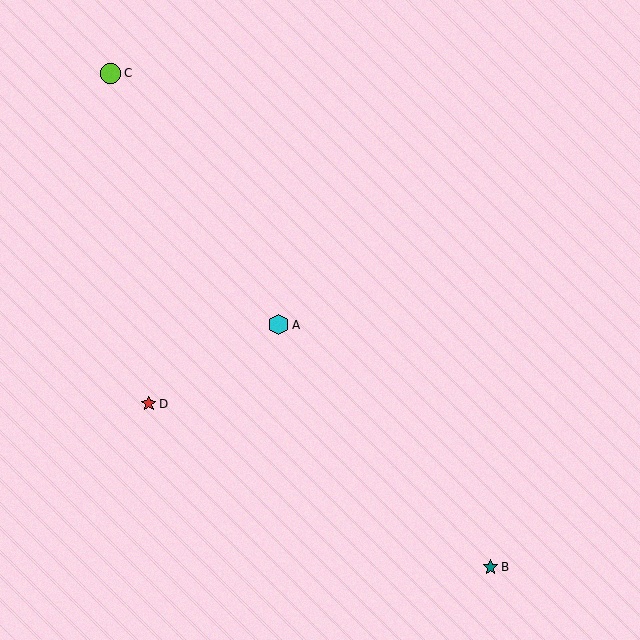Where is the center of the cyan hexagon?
The center of the cyan hexagon is at (279, 325).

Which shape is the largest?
The lime circle (labeled C) is the largest.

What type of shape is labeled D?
Shape D is a red star.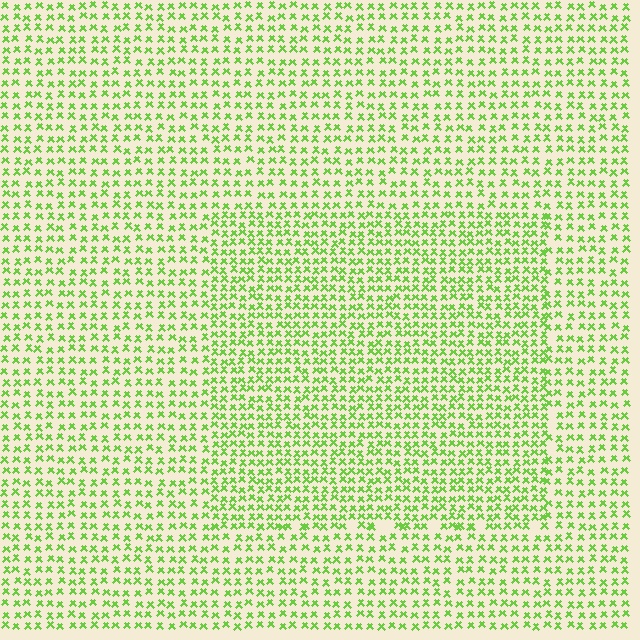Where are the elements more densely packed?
The elements are more densely packed inside the rectangle boundary.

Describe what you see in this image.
The image contains small lime elements arranged at two different densities. A rectangle-shaped region is visible where the elements are more densely packed than the surrounding area.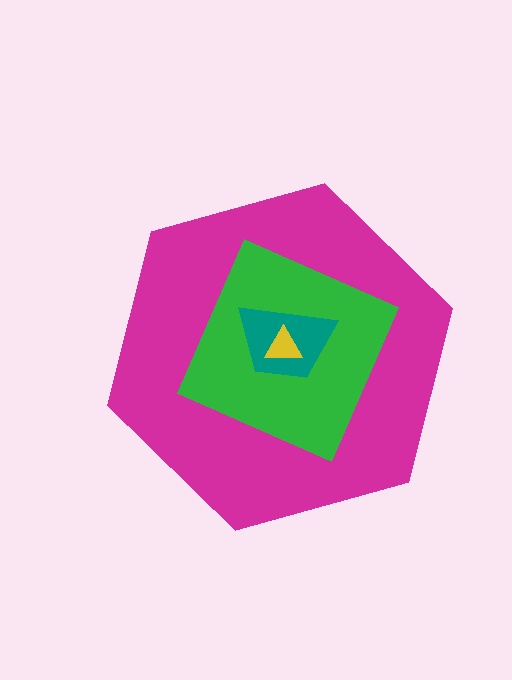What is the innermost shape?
The yellow triangle.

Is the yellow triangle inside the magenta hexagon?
Yes.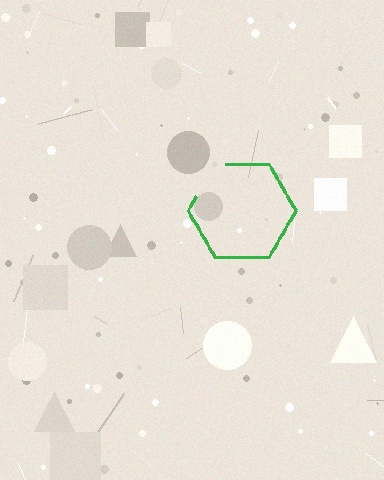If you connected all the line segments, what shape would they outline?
They would outline a hexagon.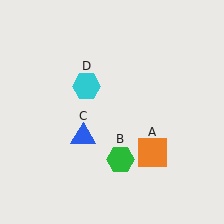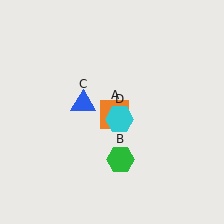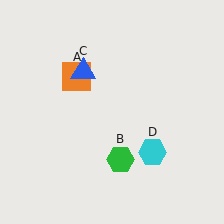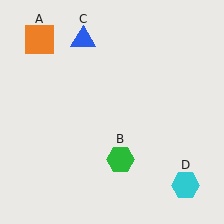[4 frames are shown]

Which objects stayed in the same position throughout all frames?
Green hexagon (object B) remained stationary.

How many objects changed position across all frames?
3 objects changed position: orange square (object A), blue triangle (object C), cyan hexagon (object D).